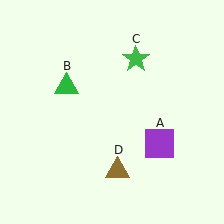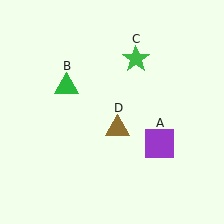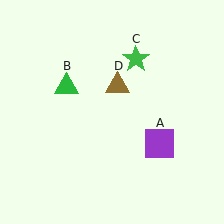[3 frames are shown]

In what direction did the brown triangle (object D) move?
The brown triangle (object D) moved up.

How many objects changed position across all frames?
1 object changed position: brown triangle (object D).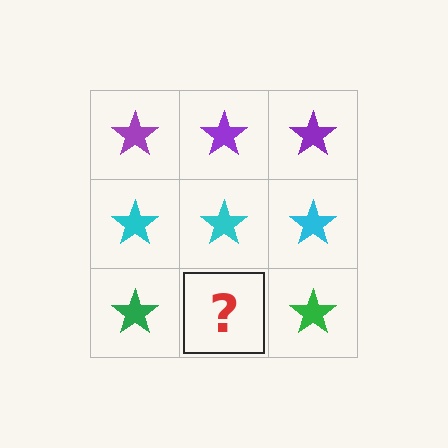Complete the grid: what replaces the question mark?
The question mark should be replaced with a green star.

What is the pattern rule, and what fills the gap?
The rule is that each row has a consistent color. The gap should be filled with a green star.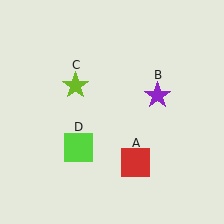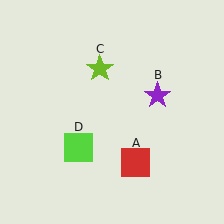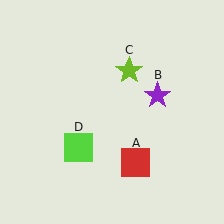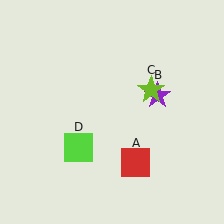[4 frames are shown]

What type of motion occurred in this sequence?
The lime star (object C) rotated clockwise around the center of the scene.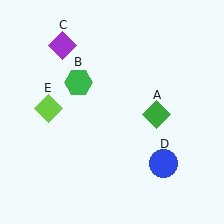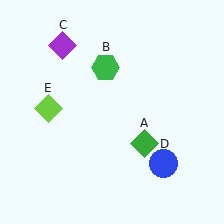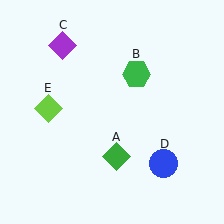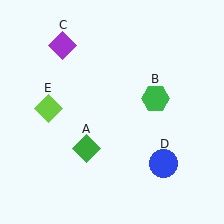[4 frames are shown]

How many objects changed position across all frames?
2 objects changed position: green diamond (object A), green hexagon (object B).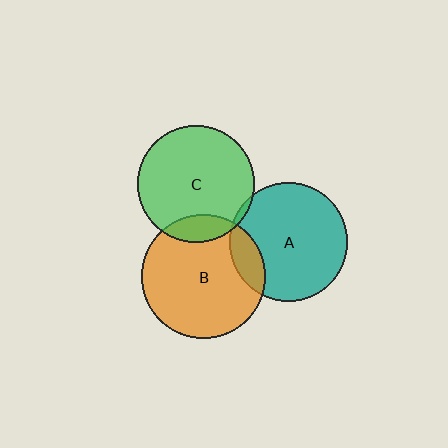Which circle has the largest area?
Circle B (orange).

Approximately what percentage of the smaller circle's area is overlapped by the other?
Approximately 15%.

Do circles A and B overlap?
Yes.